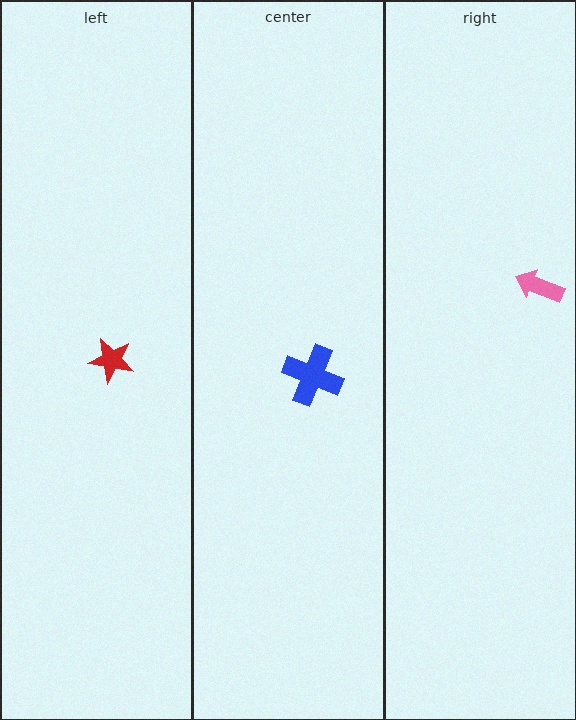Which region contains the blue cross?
The center region.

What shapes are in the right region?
The pink arrow.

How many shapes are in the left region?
1.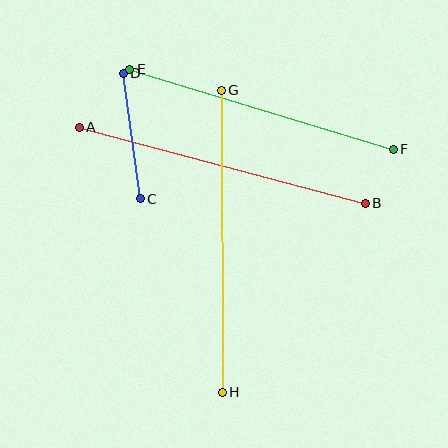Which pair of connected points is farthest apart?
Points G and H are farthest apart.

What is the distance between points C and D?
The distance is approximately 127 pixels.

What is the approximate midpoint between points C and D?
The midpoint is at approximately (132, 136) pixels.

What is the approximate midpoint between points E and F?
The midpoint is at approximately (261, 109) pixels.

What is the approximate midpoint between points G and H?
The midpoint is at approximately (222, 241) pixels.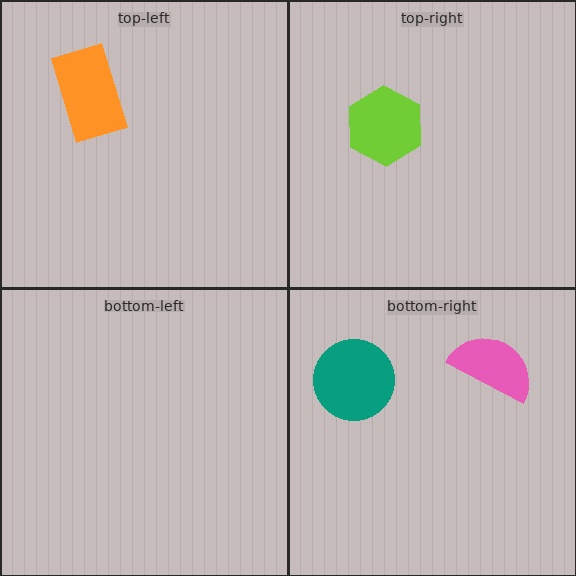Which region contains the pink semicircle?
The bottom-right region.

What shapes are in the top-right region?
The lime hexagon.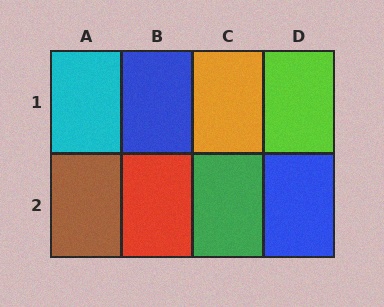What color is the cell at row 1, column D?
Lime.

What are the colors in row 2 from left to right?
Brown, red, green, blue.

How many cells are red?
1 cell is red.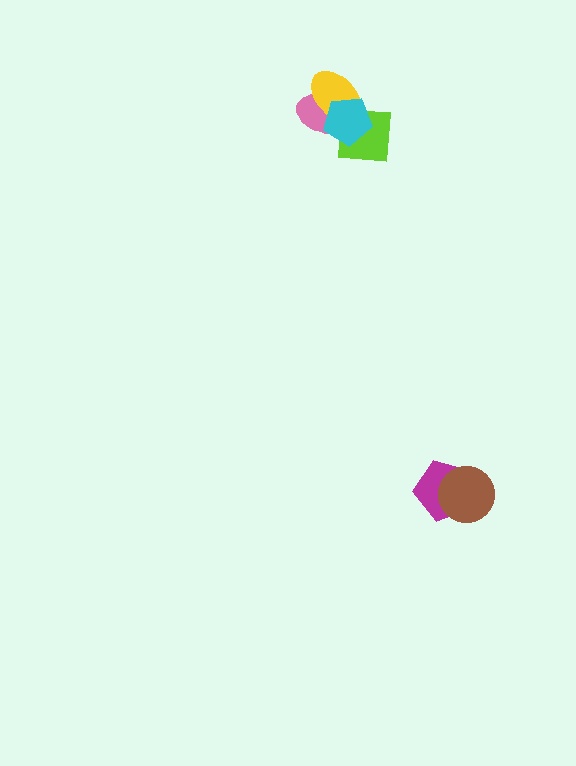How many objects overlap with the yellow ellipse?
3 objects overlap with the yellow ellipse.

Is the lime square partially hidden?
Yes, it is partially covered by another shape.